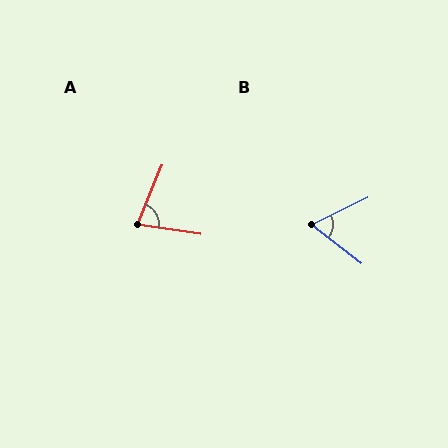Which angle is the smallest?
B, at approximately 64 degrees.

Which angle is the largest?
A, at approximately 77 degrees.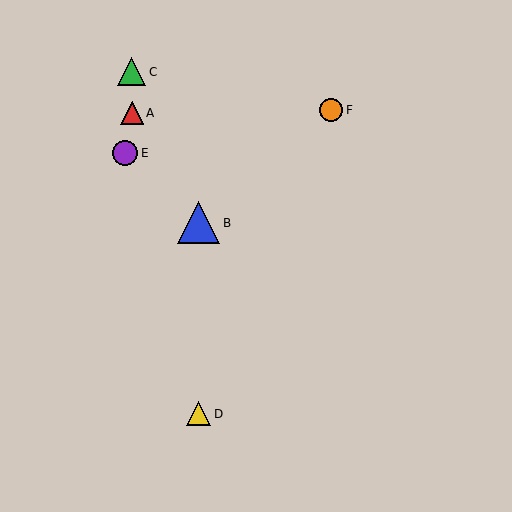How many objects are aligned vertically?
2 objects (B, D) are aligned vertically.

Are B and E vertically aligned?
No, B is at x≈199 and E is at x≈125.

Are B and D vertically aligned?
Yes, both are at x≈199.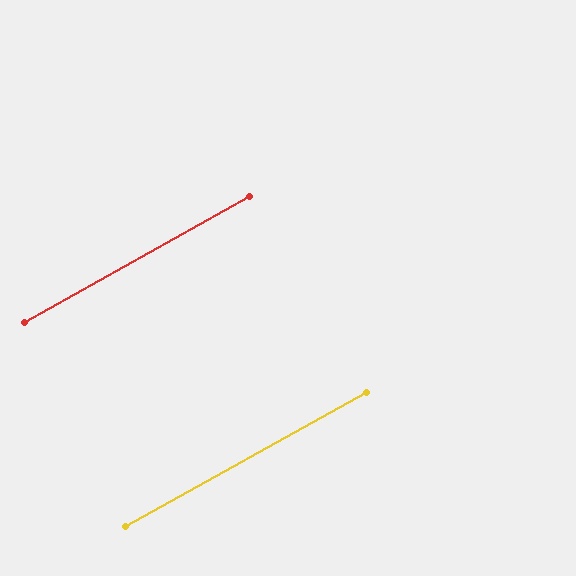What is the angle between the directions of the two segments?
Approximately 0 degrees.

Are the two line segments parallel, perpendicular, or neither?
Parallel — their directions differ by only 0.3°.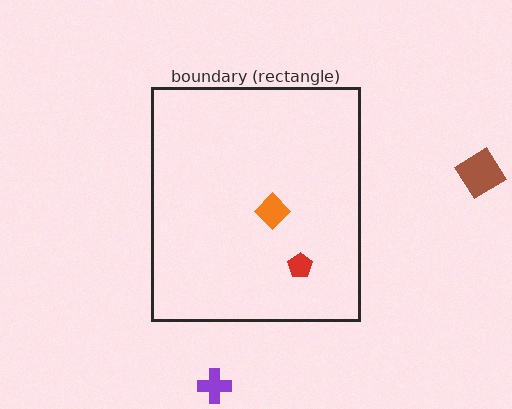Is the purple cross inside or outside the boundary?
Outside.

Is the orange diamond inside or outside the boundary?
Inside.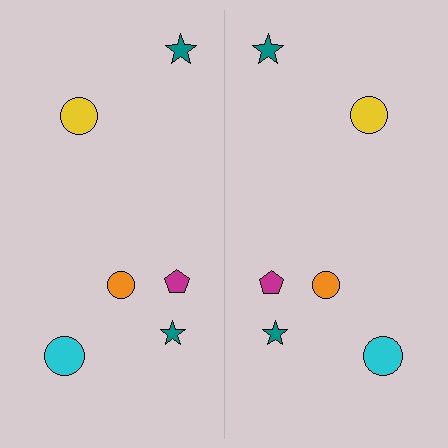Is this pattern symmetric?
Yes, this pattern has bilateral (reflection) symmetry.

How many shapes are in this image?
There are 12 shapes in this image.